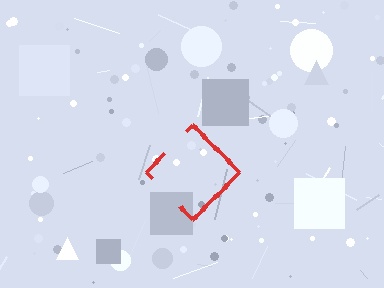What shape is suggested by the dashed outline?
The dashed outline suggests a diamond.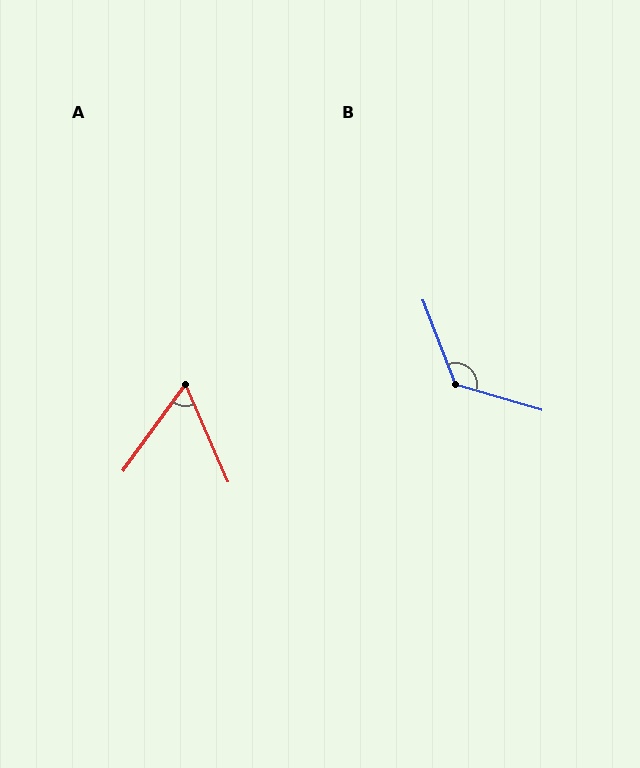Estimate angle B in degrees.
Approximately 127 degrees.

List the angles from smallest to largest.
A (59°), B (127°).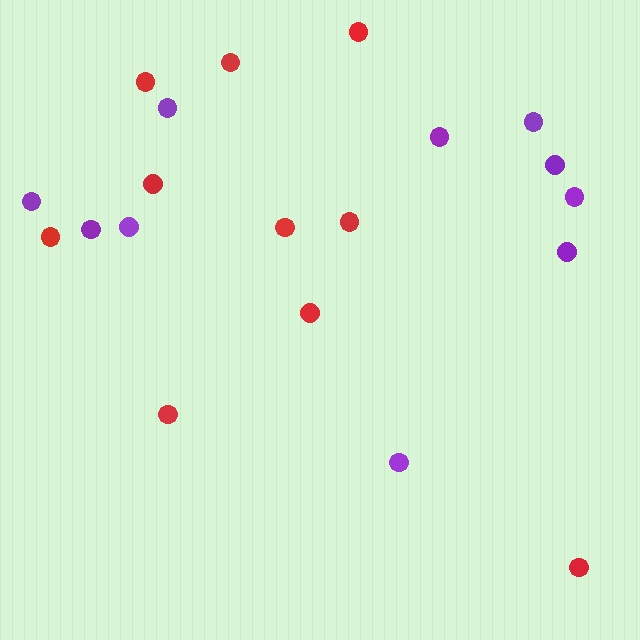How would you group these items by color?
There are 2 groups: one group of purple circles (10) and one group of red circles (10).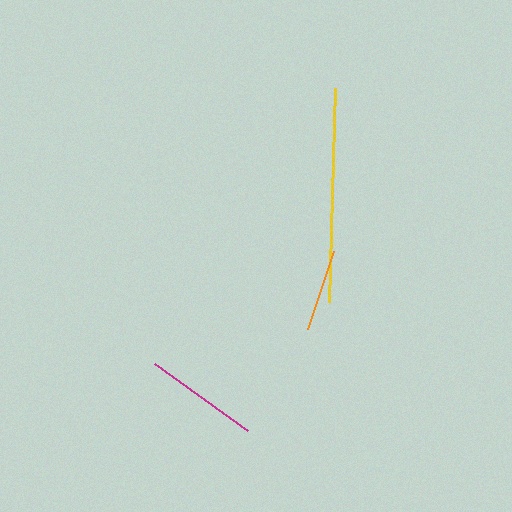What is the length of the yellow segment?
The yellow segment is approximately 215 pixels long.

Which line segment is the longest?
The yellow line is the longest at approximately 215 pixels.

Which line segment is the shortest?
The orange line is the shortest at approximately 82 pixels.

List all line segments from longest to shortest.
From longest to shortest: yellow, magenta, orange.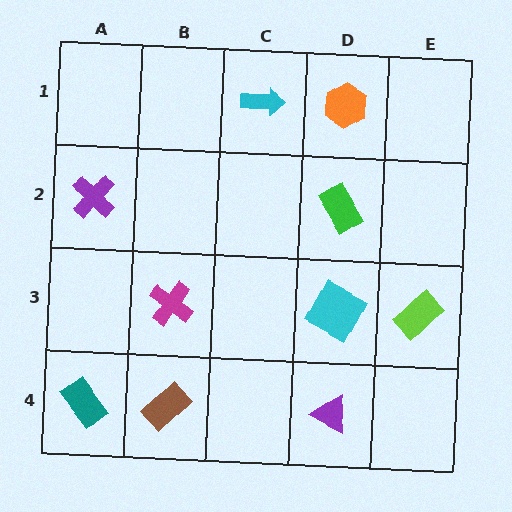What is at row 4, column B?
A brown rectangle.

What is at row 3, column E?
A lime rectangle.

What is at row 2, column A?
A purple cross.